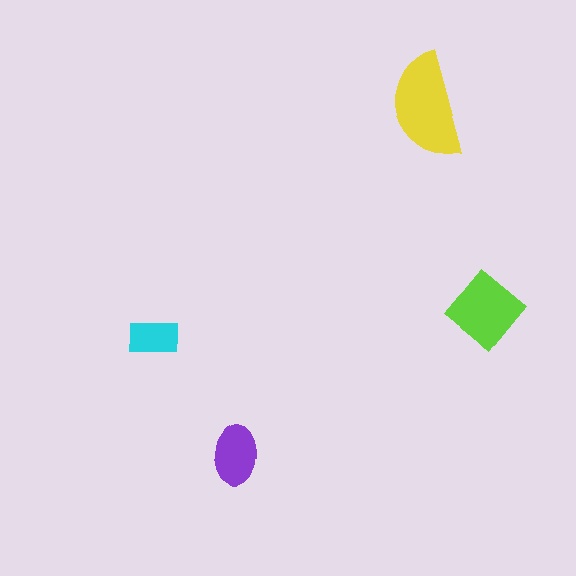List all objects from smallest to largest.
The cyan rectangle, the purple ellipse, the lime diamond, the yellow semicircle.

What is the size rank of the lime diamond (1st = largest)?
2nd.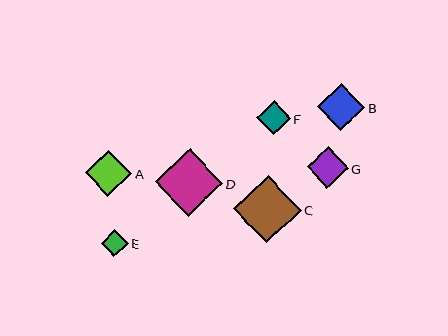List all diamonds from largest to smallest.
From largest to smallest: D, C, B, A, G, F, E.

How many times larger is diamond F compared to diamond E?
Diamond F is approximately 1.3 times the size of diamond E.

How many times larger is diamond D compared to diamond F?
Diamond D is approximately 2.0 times the size of diamond F.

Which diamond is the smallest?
Diamond E is the smallest with a size of approximately 27 pixels.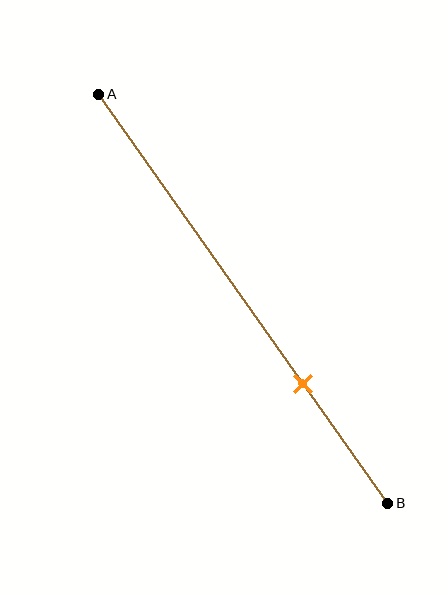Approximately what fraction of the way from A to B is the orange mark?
The orange mark is approximately 70% of the way from A to B.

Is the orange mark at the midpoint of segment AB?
No, the mark is at about 70% from A, not at the 50% midpoint.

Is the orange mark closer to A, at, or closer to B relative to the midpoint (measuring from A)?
The orange mark is closer to point B than the midpoint of segment AB.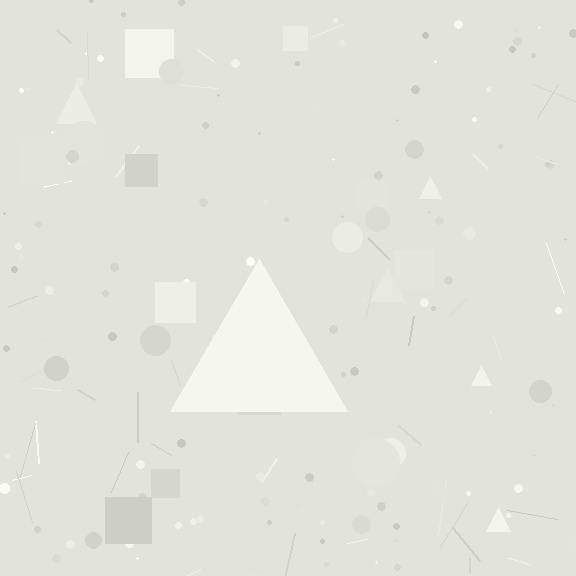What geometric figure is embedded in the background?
A triangle is embedded in the background.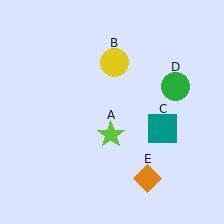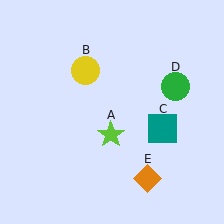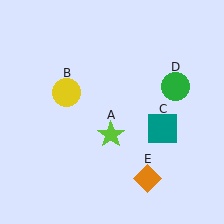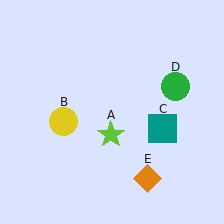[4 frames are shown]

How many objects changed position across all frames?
1 object changed position: yellow circle (object B).